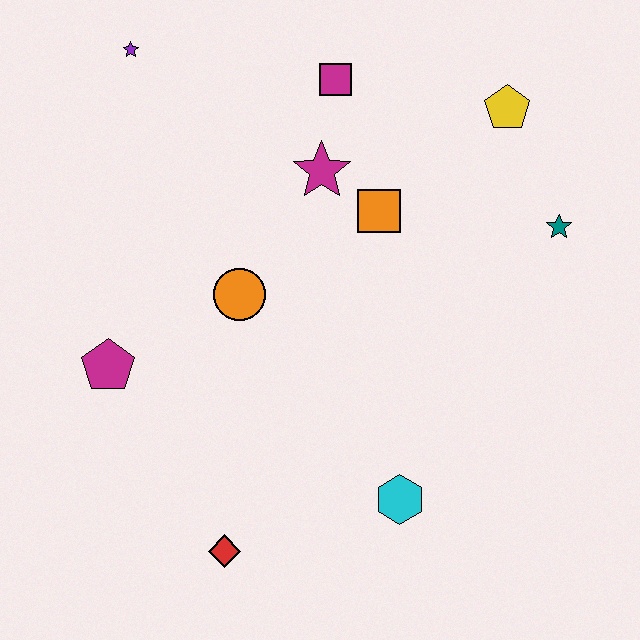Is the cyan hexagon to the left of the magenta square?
No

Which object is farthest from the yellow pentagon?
The red diamond is farthest from the yellow pentagon.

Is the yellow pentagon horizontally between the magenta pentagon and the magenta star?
No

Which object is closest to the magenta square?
The magenta star is closest to the magenta square.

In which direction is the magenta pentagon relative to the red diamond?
The magenta pentagon is above the red diamond.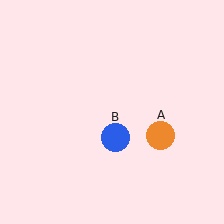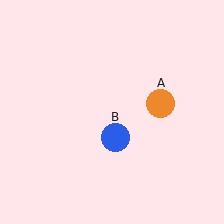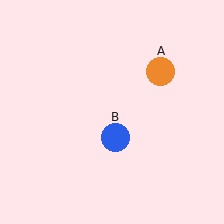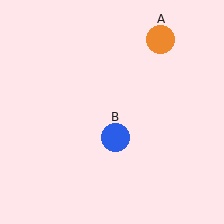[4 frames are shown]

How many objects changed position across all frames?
1 object changed position: orange circle (object A).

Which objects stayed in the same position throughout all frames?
Blue circle (object B) remained stationary.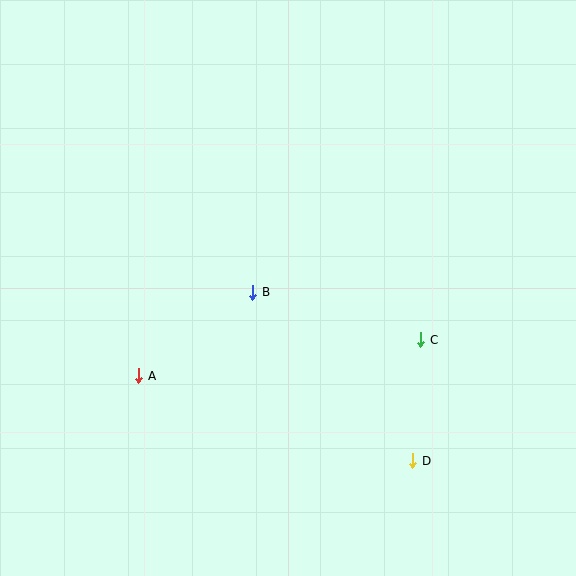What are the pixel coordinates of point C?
Point C is at (421, 340).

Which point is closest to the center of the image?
Point B at (253, 292) is closest to the center.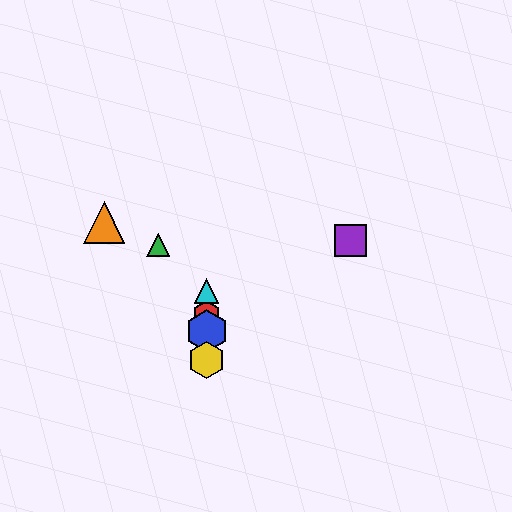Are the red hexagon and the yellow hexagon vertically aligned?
Yes, both are at x≈207.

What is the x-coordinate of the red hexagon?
The red hexagon is at x≈207.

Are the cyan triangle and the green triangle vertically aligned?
No, the cyan triangle is at x≈207 and the green triangle is at x≈158.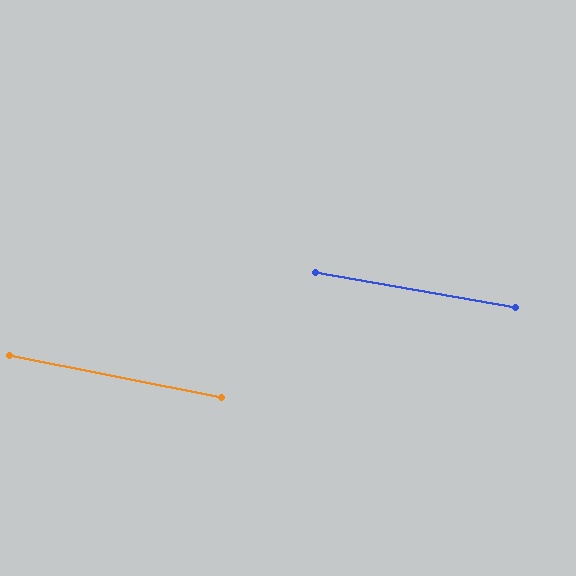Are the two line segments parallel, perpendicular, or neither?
Parallel — their directions differ by only 1.1°.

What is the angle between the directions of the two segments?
Approximately 1 degree.